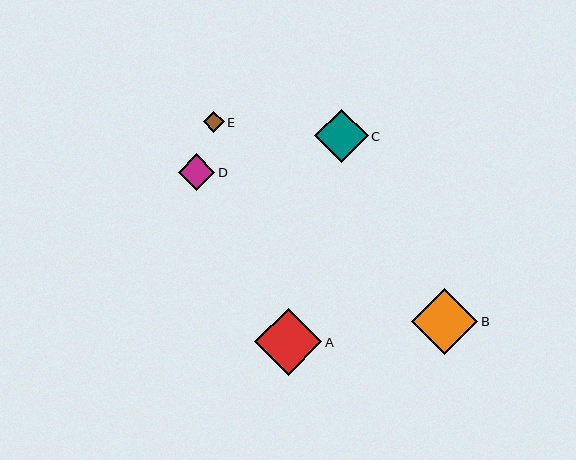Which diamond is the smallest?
Diamond E is the smallest with a size of approximately 21 pixels.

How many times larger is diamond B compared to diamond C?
Diamond B is approximately 1.2 times the size of diamond C.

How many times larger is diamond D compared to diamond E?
Diamond D is approximately 1.8 times the size of diamond E.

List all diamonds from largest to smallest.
From largest to smallest: A, B, C, D, E.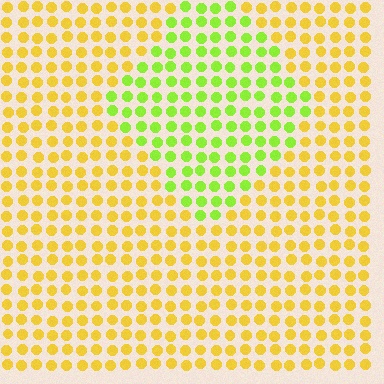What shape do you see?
I see a diamond.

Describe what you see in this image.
The image is filled with small yellow elements in a uniform arrangement. A diamond-shaped region is visible where the elements are tinted to a slightly different hue, forming a subtle color boundary.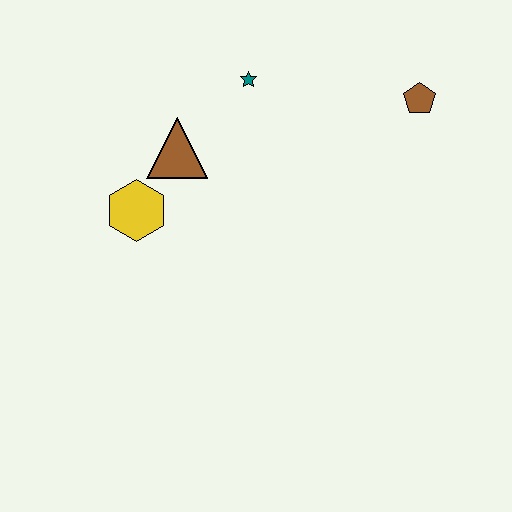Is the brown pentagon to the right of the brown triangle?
Yes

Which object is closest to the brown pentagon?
The teal star is closest to the brown pentagon.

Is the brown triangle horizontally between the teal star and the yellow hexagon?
Yes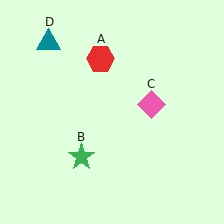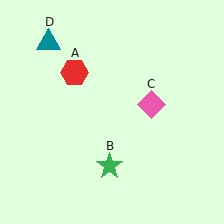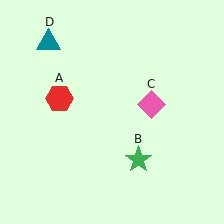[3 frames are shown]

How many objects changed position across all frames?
2 objects changed position: red hexagon (object A), green star (object B).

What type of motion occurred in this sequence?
The red hexagon (object A), green star (object B) rotated counterclockwise around the center of the scene.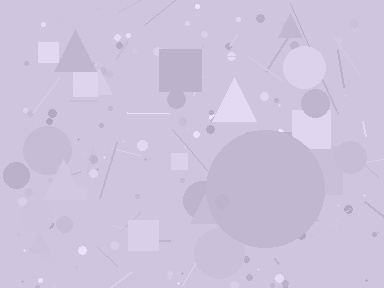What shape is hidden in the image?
A circle is hidden in the image.